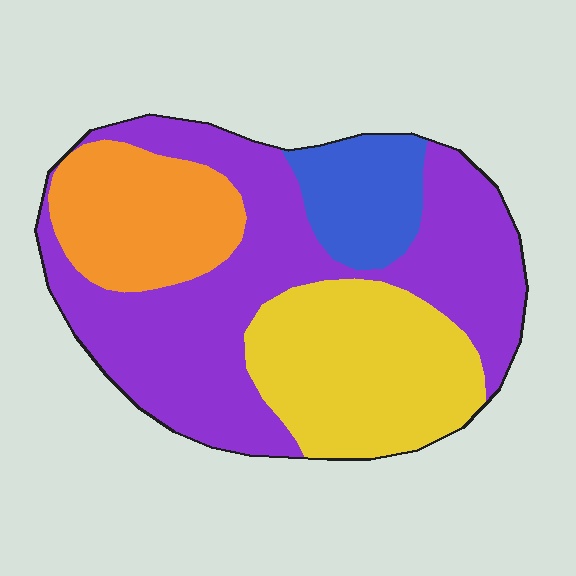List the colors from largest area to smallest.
From largest to smallest: purple, yellow, orange, blue.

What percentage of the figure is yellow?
Yellow covers about 25% of the figure.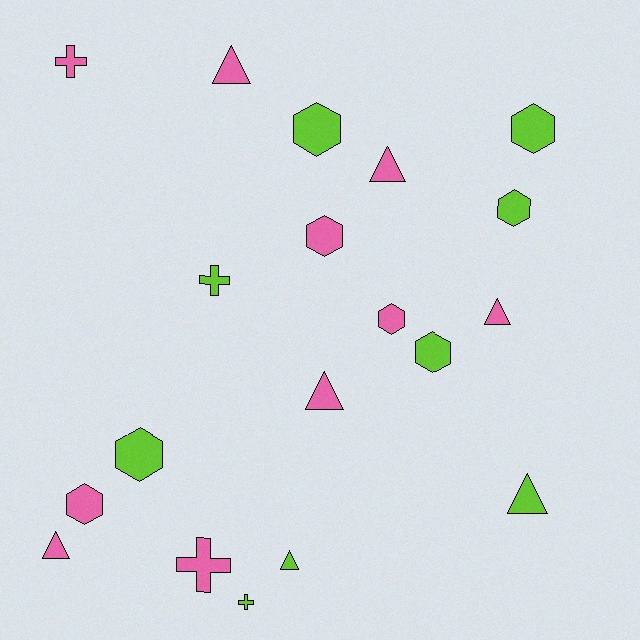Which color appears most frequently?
Pink, with 10 objects.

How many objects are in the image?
There are 19 objects.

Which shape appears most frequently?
Hexagon, with 8 objects.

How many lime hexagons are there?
There are 5 lime hexagons.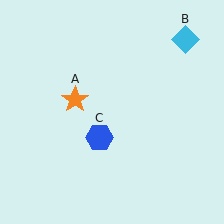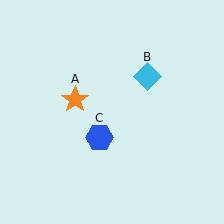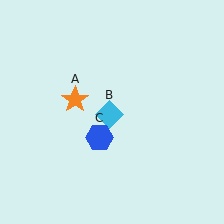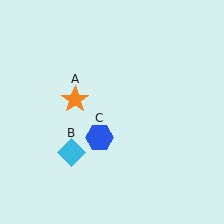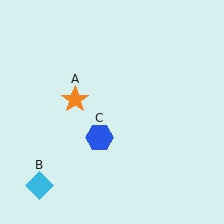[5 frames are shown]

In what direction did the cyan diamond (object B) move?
The cyan diamond (object B) moved down and to the left.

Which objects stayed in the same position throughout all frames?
Orange star (object A) and blue hexagon (object C) remained stationary.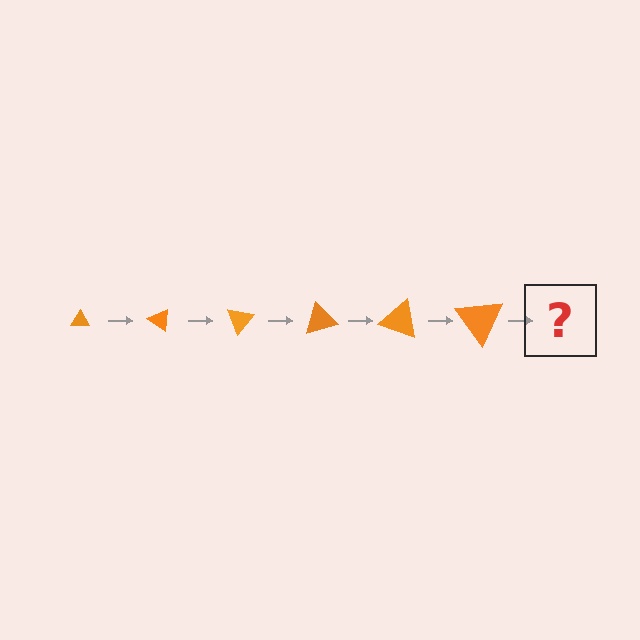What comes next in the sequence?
The next element should be a triangle, larger than the previous one and rotated 210 degrees from the start.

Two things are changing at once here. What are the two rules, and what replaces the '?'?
The two rules are that the triangle grows larger each step and it rotates 35 degrees each step. The '?' should be a triangle, larger than the previous one and rotated 210 degrees from the start.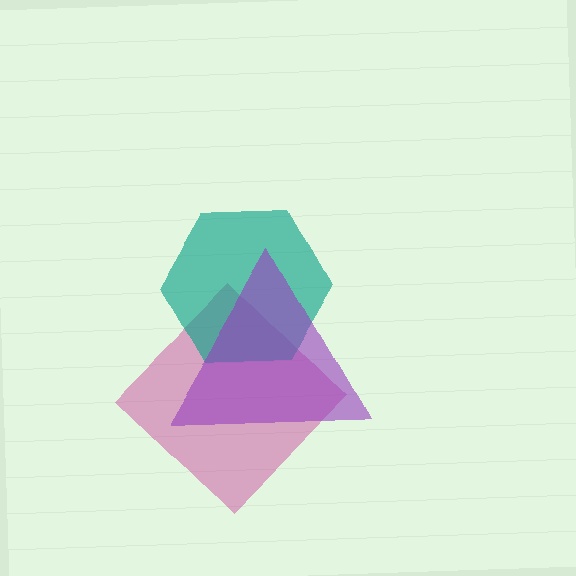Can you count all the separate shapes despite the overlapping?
Yes, there are 3 separate shapes.